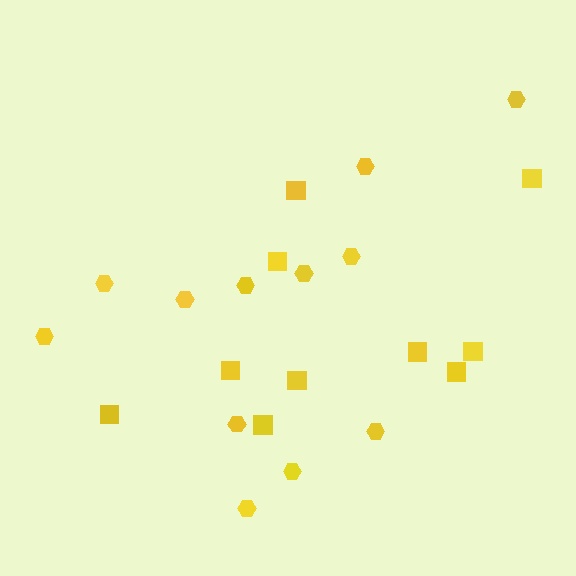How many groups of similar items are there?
There are 2 groups: one group of squares (10) and one group of hexagons (12).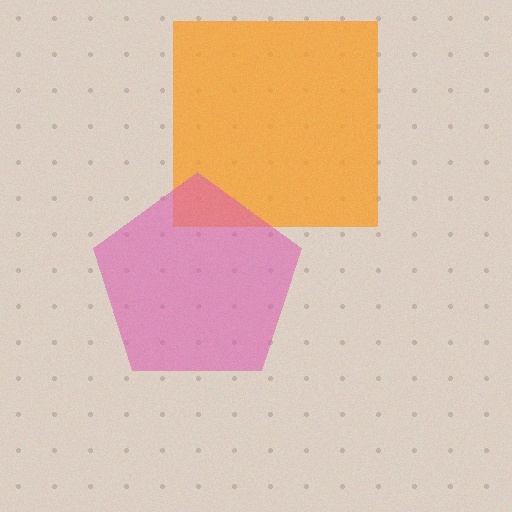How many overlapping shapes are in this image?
There are 2 overlapping shapes in the image.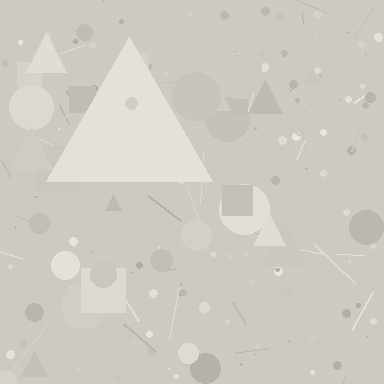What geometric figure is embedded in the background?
A triangle is embedded in the background.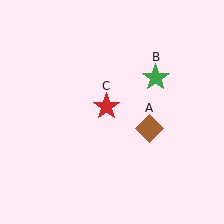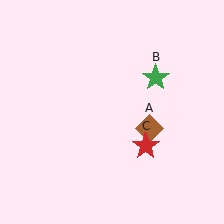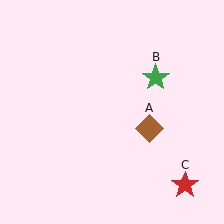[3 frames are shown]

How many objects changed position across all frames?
1 object changed position: red star (object C).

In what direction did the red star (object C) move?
The red star (object C) moved down and to the right.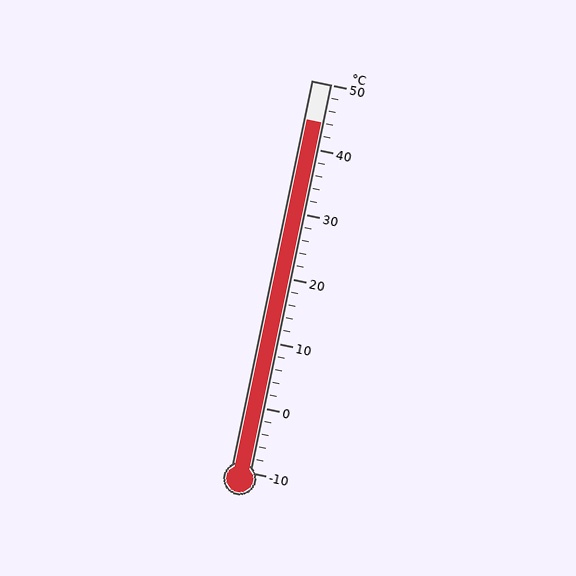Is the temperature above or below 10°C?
The temperature is above 10°C.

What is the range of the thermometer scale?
The thermometer scale ranges from -10°C to 50°C.